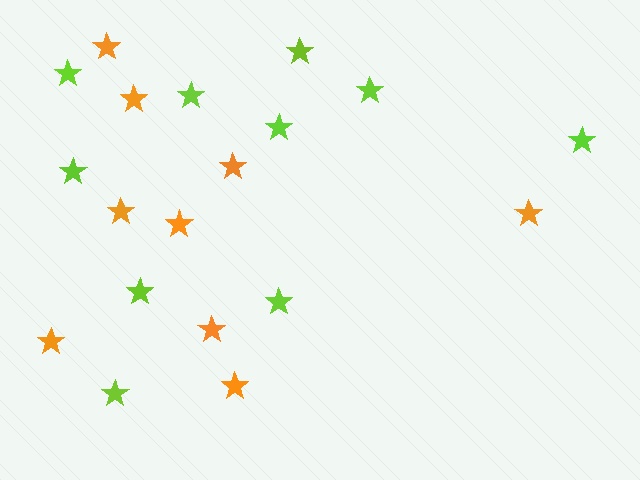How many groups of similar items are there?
There are 2 groups: one group of lime stars (10) and one group of orange stars (9).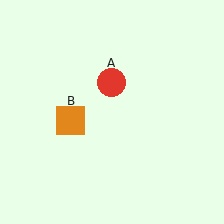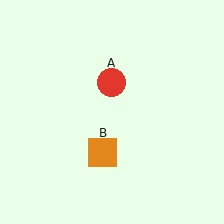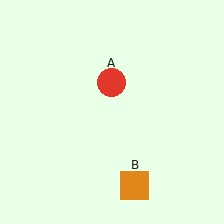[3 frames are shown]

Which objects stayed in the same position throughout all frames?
Red circle (object A) remained stationary.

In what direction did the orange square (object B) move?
The orange square (object B) moved down and to the right.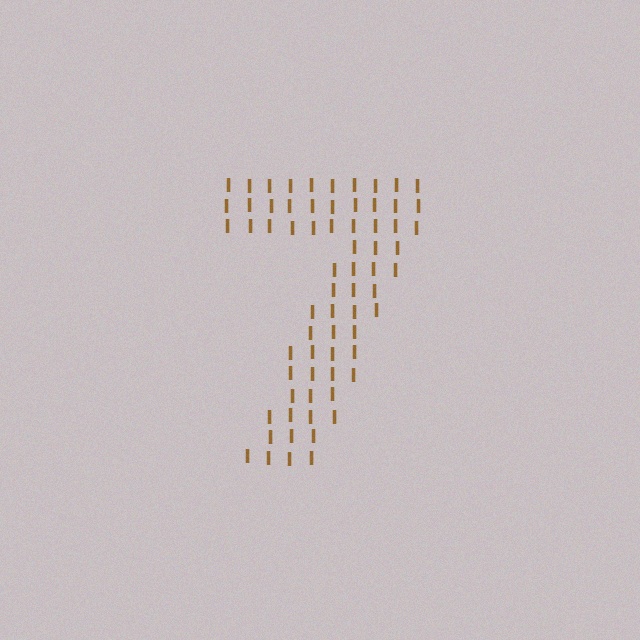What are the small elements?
The small elements are letter I's.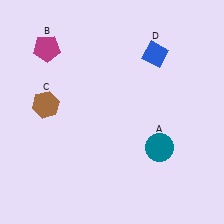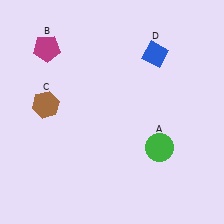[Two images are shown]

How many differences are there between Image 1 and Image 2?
There is 1 difference between the two images.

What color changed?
The circle (A) changed from teal in Image 1 to green in Image 2.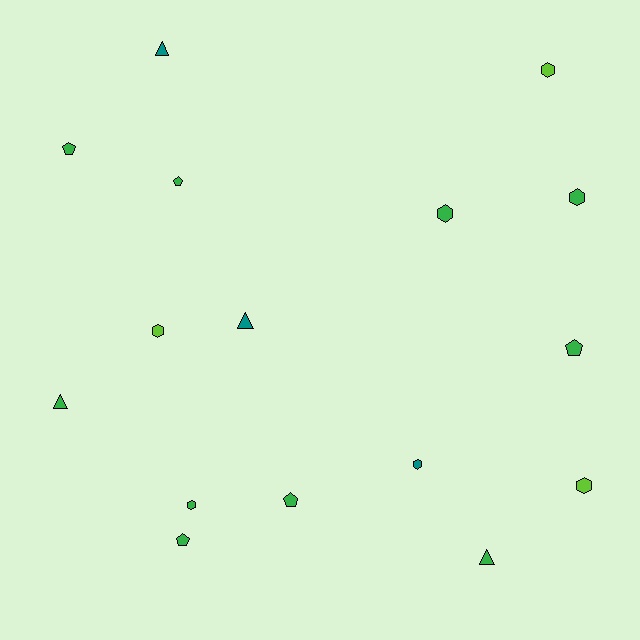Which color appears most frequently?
Green, with 10 objects.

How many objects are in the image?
There are 16 objects.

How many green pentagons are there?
There are 5 green pentagons.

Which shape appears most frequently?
Hexagon, with 7 objects.